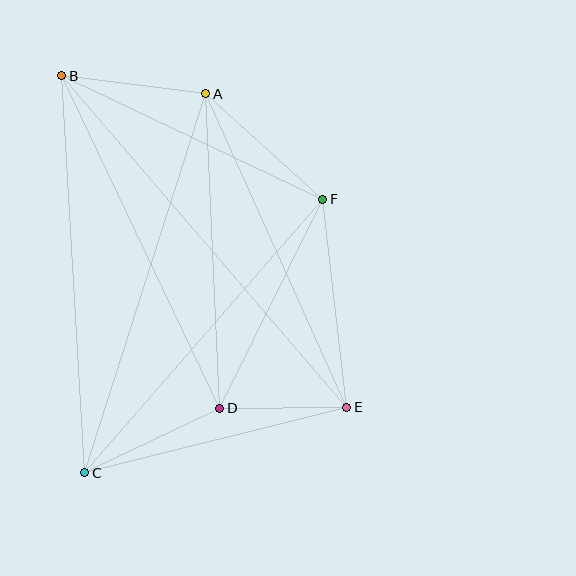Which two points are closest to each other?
Points D and E are closest to each other.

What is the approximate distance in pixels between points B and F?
The distance between B and F is approximately 289 pixels.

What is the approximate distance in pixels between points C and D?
The distance between C and D is approximately 150 pixels.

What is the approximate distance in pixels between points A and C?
The distance between A and C is approximately 398 pixels.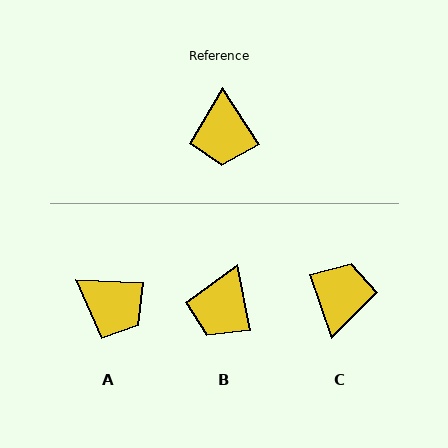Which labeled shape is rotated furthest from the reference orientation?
C, about 166 degrees away.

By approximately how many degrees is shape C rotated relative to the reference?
Approximately 166 degrees counter-clockwise.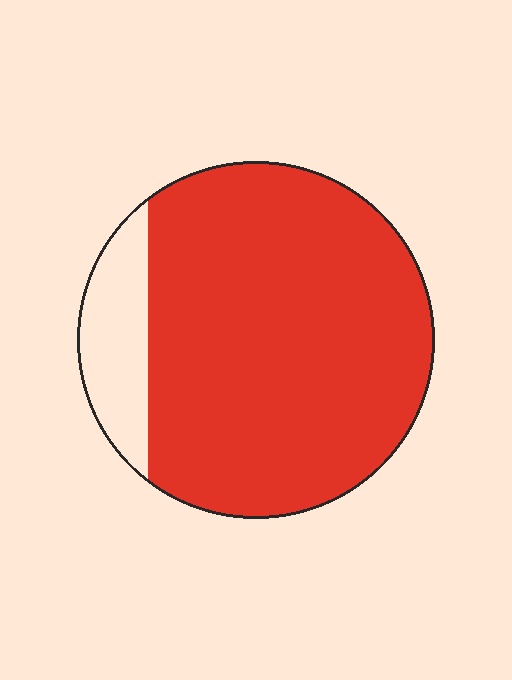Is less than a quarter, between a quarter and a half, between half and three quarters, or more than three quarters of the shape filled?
More than three quarters.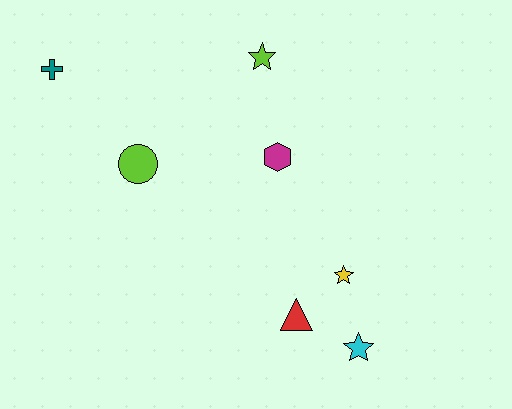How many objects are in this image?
There are 7 objects.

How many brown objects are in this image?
There are no brown objects.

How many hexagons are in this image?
There is 1 hexagon.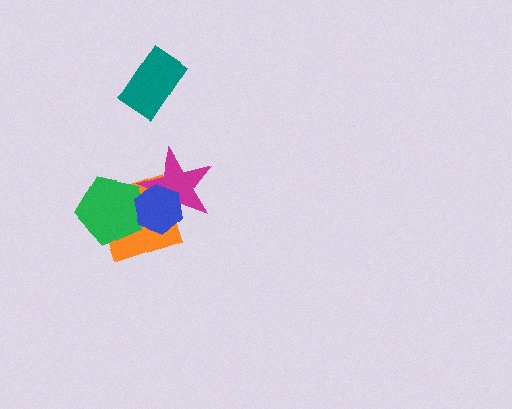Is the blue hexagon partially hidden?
No, no other shape covers it.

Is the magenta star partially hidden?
Yes, it is partially covered by another shape.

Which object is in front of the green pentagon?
The blue hexagon is in front of the green pentagon.